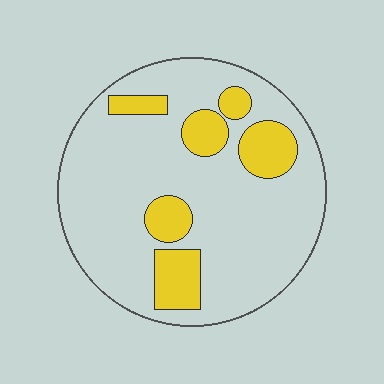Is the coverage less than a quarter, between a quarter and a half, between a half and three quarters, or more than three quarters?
Less than a quarter.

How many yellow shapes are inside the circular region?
6.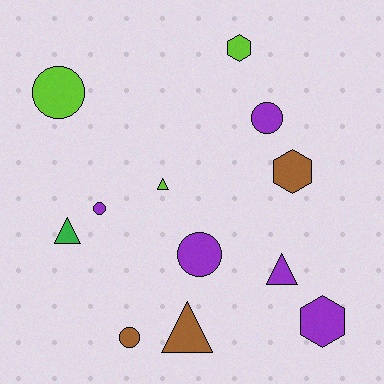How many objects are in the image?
There are 12 objects.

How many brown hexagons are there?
There is 1 brown hexagon.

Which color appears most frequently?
Purple, with 5 objects.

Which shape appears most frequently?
Circle, with 5 objects.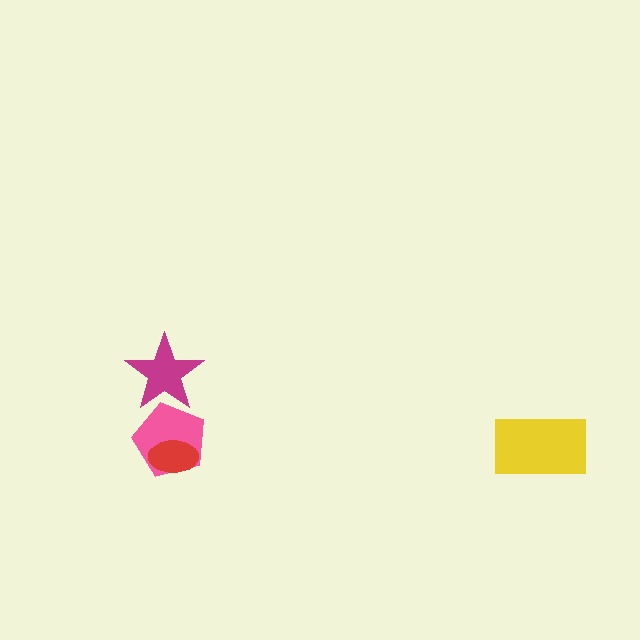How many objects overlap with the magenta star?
1 object overlaps with the magenta star.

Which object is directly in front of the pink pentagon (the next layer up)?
The red ellipse is directly in front of the pink pentagon.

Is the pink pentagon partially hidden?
Yes, it is partially covered by another shape.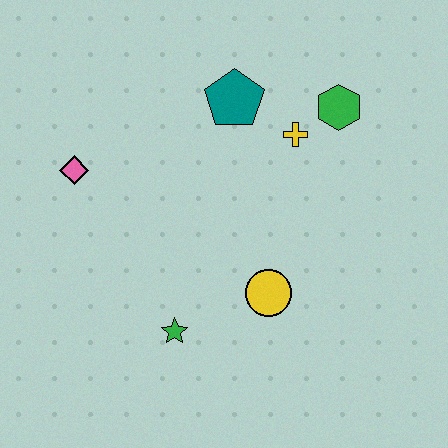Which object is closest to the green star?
The yellow circle is closest to the green star.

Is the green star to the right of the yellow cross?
No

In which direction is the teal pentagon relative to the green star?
The teal pentagon is above the green star.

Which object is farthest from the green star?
The green hexagon is farthest from the green star.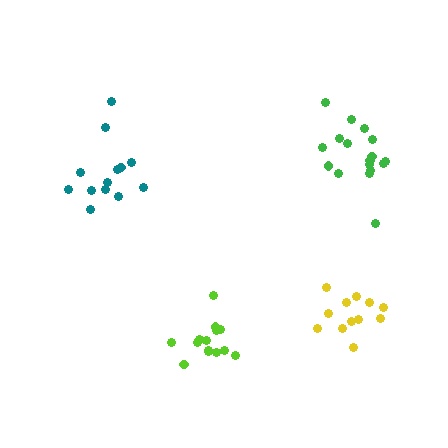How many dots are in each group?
Group 1: 13 dots, Group 2: 17 dots, Group 3: 12 dots, Group 4: 14 dots (56 total).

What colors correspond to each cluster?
The clusters are colored: teal, green, yellow, lime.